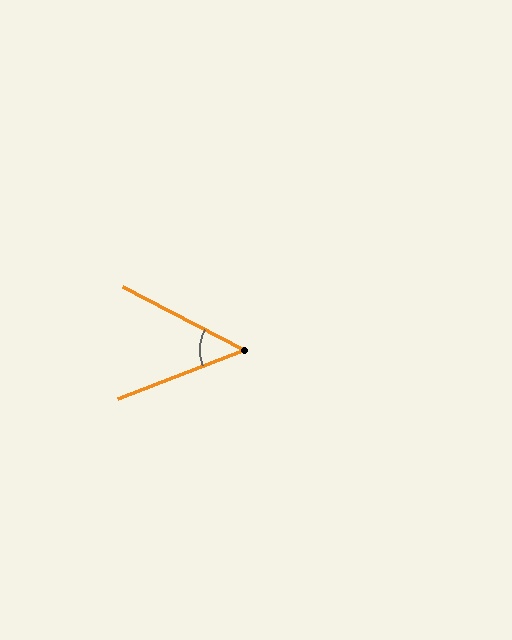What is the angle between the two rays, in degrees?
Approximately 49 degrees.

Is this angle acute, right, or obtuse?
It is acute.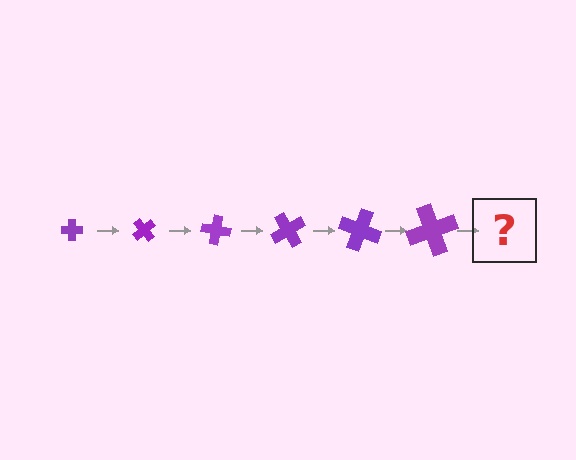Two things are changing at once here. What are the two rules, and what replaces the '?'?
The two rules are that the cross grows larger each step and it rotates 50 degrees each step. The '?' should be a cross, larger than the previous one and rotated 300 degrees from the start.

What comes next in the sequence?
The next element should be a cross, larger than the previous one and rotated 300 degrees from the start.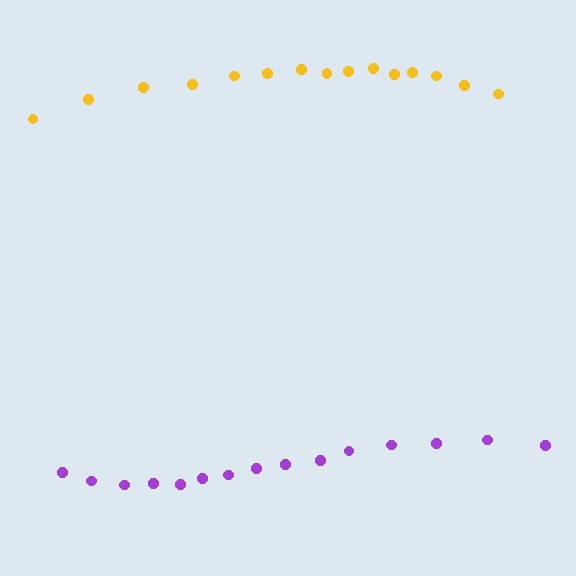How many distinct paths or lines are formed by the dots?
There are 2 distinct paths.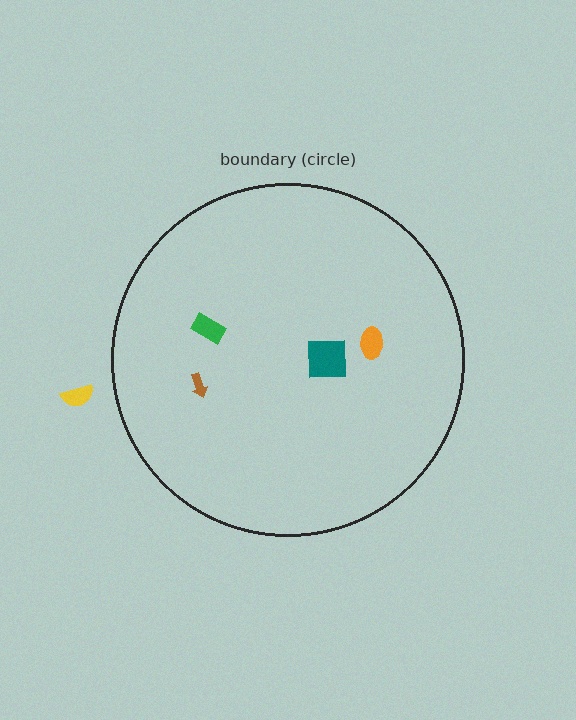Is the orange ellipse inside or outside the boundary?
Inside.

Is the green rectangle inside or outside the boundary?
Inside.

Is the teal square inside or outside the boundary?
Inside.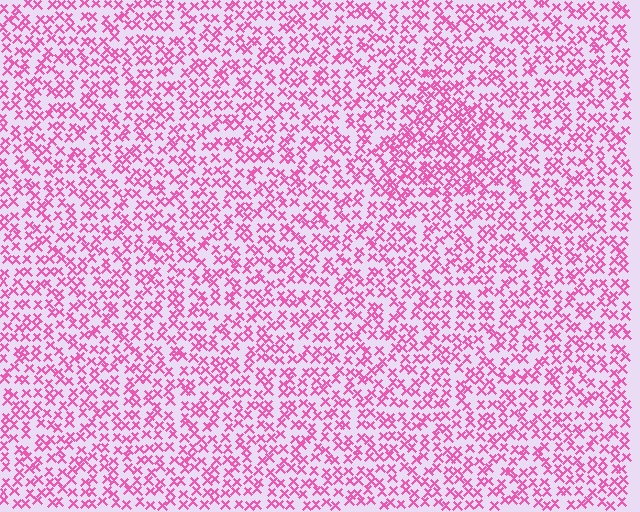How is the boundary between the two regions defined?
The boundary is defined by a change in element density (approximately 1.6x ratio). All elements are the same color, size, and shape.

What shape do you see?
I see a triangle.